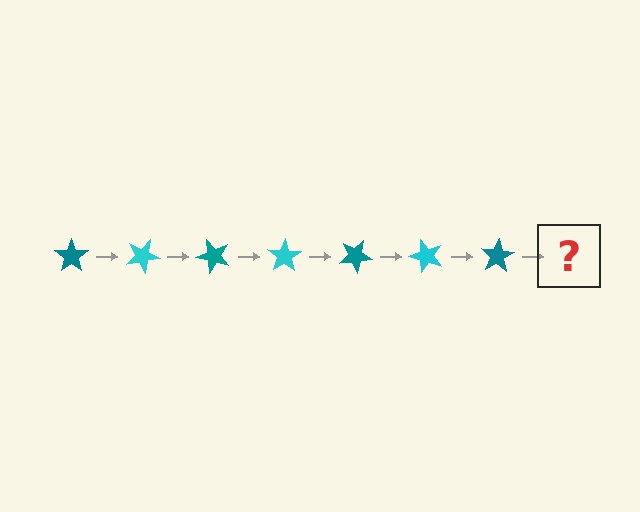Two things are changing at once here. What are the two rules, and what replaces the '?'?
The two rules are that it rotates 25 degrees each step and the color cycles through teal and cyan. The '?' should be a cyan star, rotated 175 degrees from the start.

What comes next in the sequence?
The next element should be a cyan star, rotated 175 degrees from the start.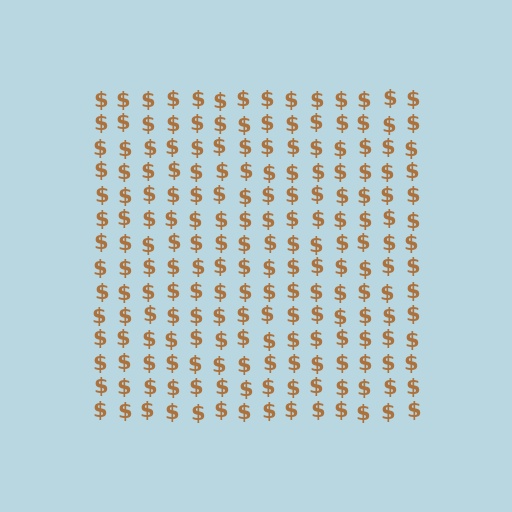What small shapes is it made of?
It is made of small dollar signs.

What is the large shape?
The large shape is a square.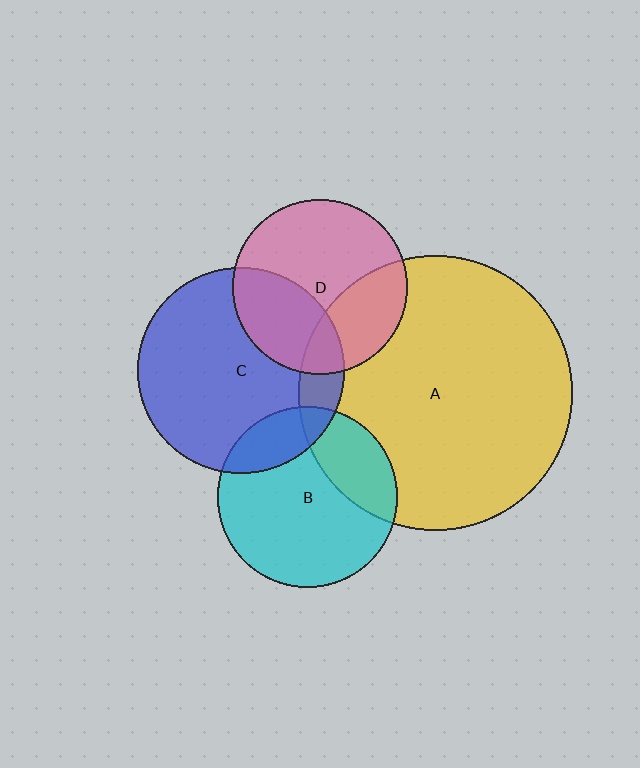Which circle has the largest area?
Circle A (yellow).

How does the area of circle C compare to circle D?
Approximately 1.4 times.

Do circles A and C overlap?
Yes.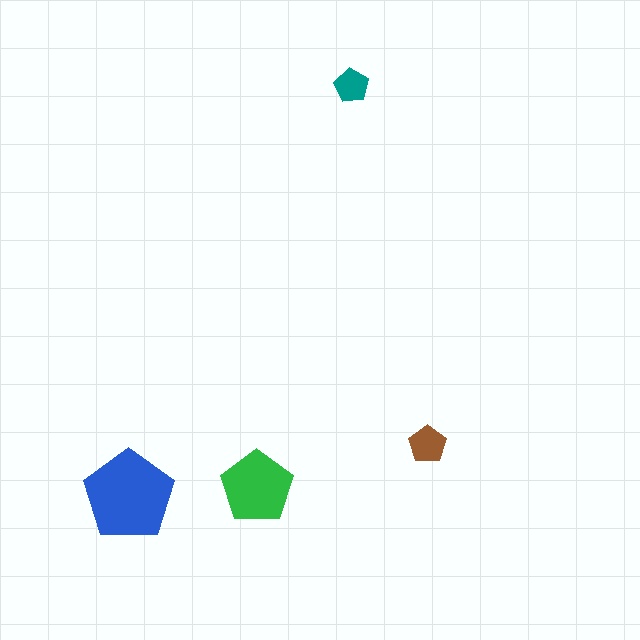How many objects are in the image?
There are 4 objects in the image.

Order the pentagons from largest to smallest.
the blue one, the green one, the brown one, the teal one.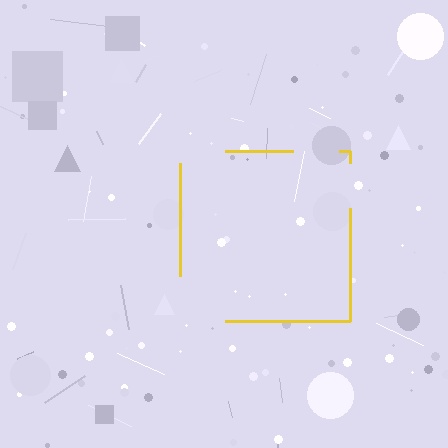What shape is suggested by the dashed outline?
The dashed outline suggests a square.